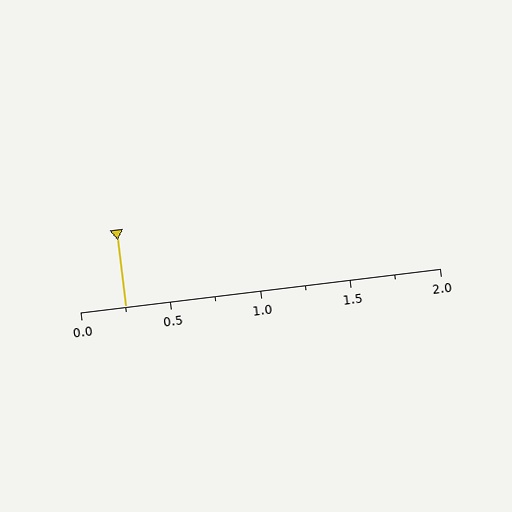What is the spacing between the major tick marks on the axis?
The major ticks are spaced 0.5 apart.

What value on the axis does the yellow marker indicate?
The marker indicates approximately 0.25.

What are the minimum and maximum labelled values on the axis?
The axis runs from 0.0 to 2.0.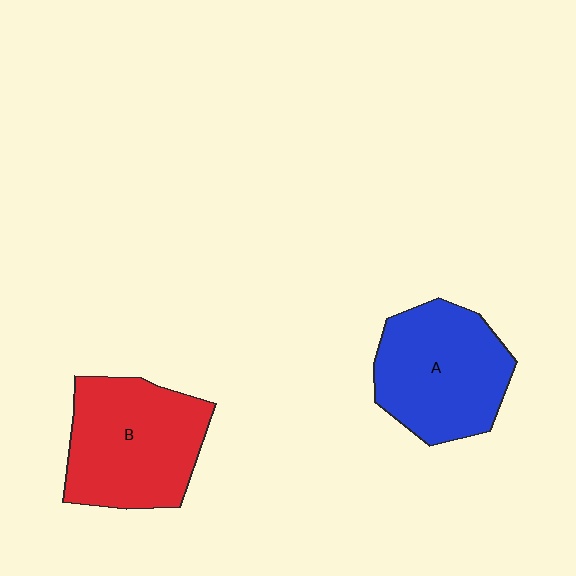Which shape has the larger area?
Shape B (red).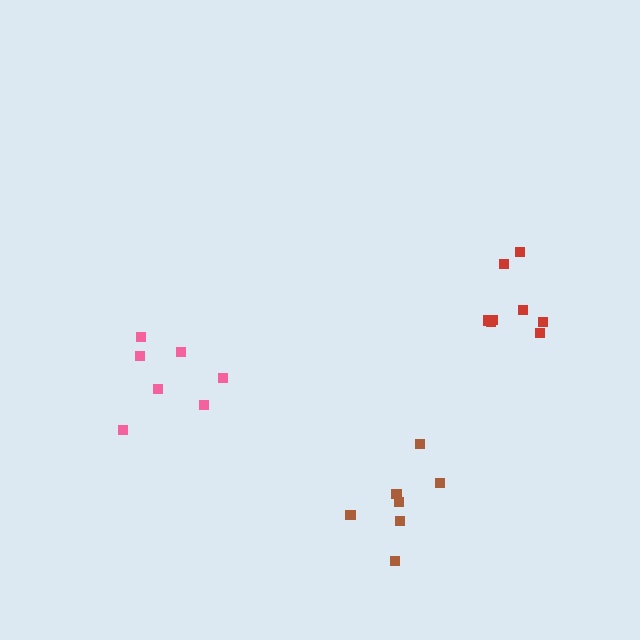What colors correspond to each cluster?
The clusters are colored: brown, red, pink.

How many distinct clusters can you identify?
There are 3 distinct clusters.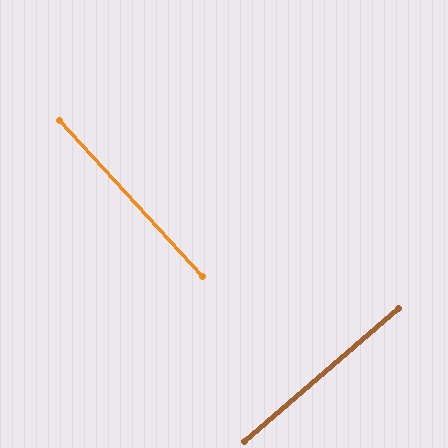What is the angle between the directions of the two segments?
Approximately 88 degrees.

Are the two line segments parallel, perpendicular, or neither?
Perpendicular — they meet at approximately 88°.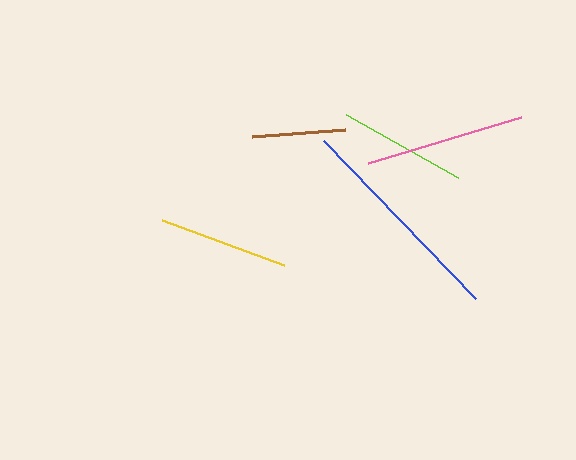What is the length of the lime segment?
The lime segment is approximately 128 pixels long.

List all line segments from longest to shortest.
From longest to shortest: blue, pink, yellow, lime, brown.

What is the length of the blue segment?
The blue segment is approximately 219 pixels long.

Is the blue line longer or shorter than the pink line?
The blue line is longer than the pink line.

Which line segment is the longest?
The blue line is the longest at approximately 219 pixels.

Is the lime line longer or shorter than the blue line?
The blue line is longer than the lime line.